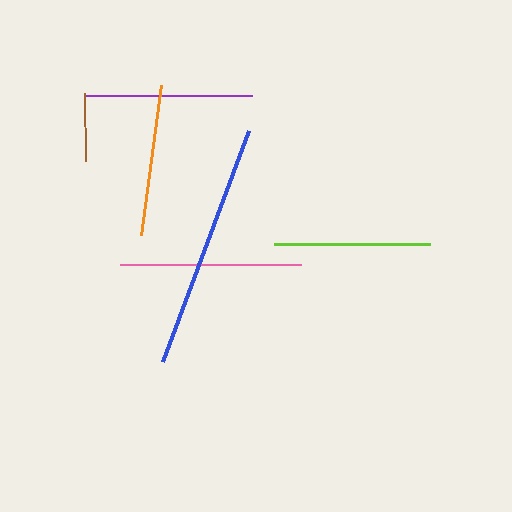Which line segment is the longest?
The blue line is the longest at approximately 247 pixels.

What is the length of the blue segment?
The blue segment is approximately 247 pixels long.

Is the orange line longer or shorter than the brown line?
The orange line is longer than the brown line.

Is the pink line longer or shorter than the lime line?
The pink line is longer than the lime line.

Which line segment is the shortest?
The brown line is the shortest at approximately 67 pixels.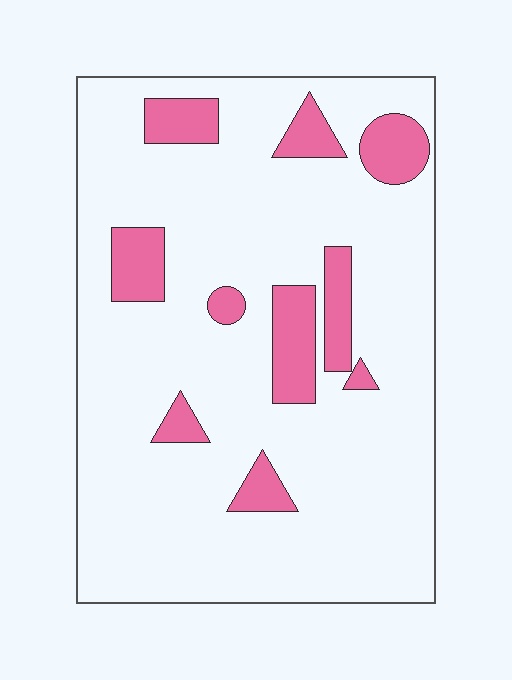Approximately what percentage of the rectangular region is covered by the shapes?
Approximately 15%.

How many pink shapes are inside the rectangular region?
10.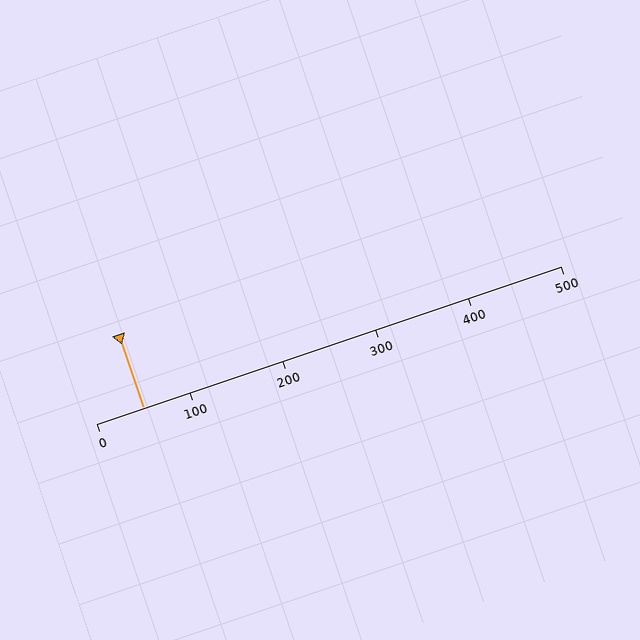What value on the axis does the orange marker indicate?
The marker indicates approximately 50.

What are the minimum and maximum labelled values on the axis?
The axis runs from 0 to 500.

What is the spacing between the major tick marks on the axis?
The major ticks are spaced 100 apart.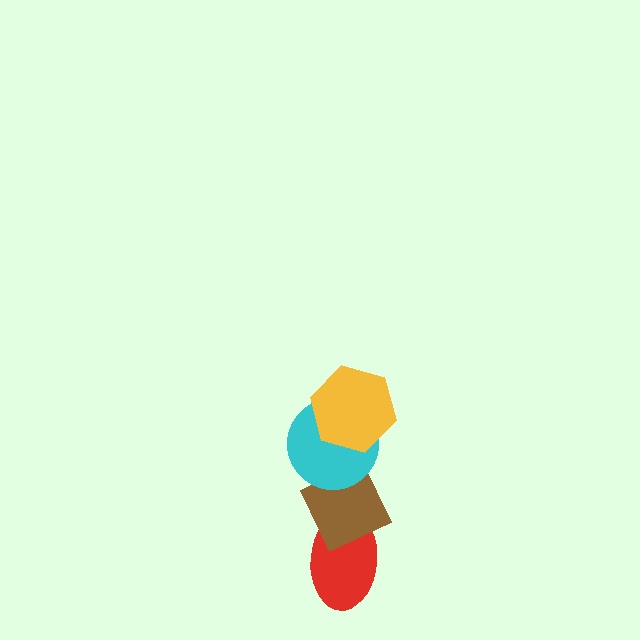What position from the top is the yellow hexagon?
The yellow hexagon is 1st from the top.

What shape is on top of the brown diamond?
The cyan circle is on top of the brown diamond.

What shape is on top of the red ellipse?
The brown diamond is on top of the red ellipse.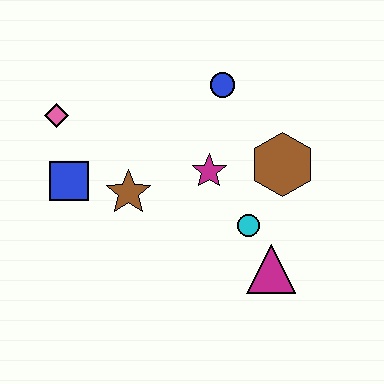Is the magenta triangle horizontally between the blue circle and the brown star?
No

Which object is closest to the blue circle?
The magenta star is closest to the blue circle.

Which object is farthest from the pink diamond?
The magenta triangle is farthest from the pink diamond.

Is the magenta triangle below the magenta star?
Yes